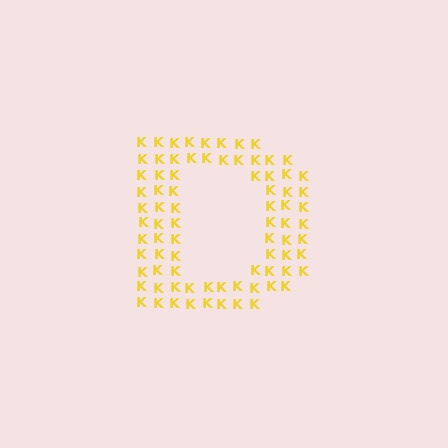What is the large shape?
The large shape is the letter D.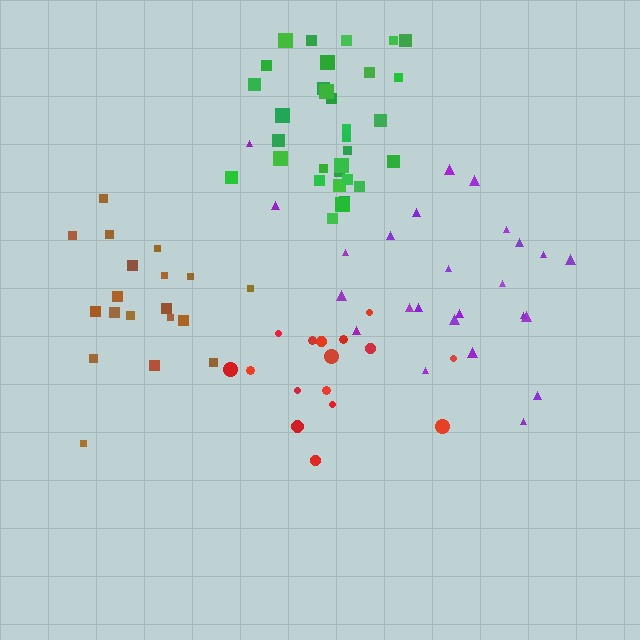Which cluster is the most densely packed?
Brown.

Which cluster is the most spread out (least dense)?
Red.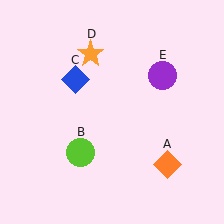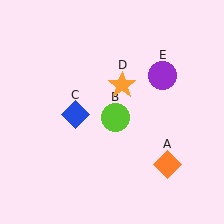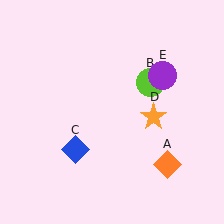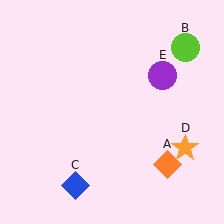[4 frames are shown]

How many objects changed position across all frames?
3 objects changed position: lime circle (object B), blue diamond (object C), orange star (object D).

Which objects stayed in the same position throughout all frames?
Orange diamond (object A) and purple circle (object E) remained stationary.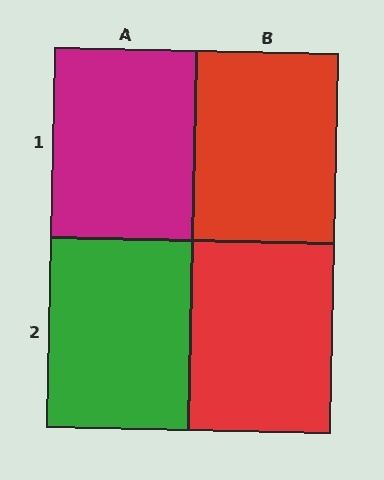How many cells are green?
1 cell is green.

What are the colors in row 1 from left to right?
Magenta, red.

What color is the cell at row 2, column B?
Red.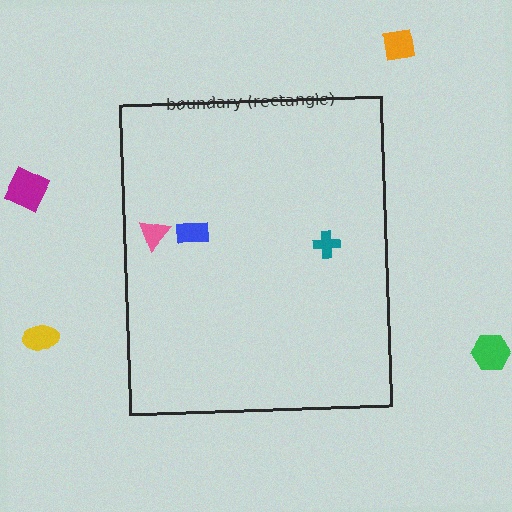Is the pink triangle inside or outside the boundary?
Inside.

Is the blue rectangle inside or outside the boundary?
Inside.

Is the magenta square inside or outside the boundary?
Outside.